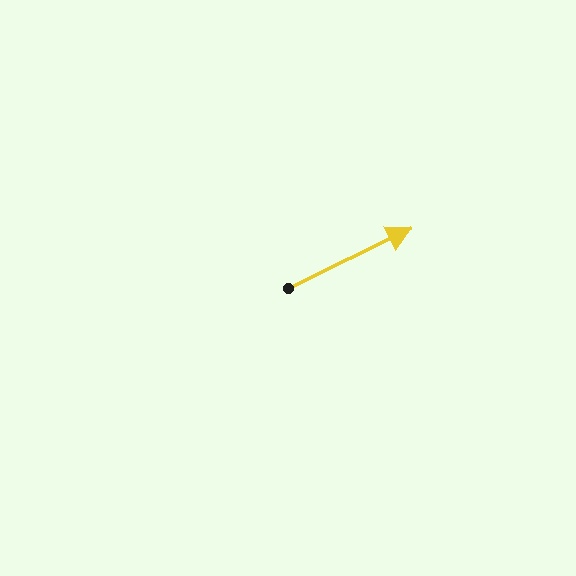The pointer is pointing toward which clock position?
Roughly 2 o'clock.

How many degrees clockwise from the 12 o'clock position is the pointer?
Approximately 64 degrees.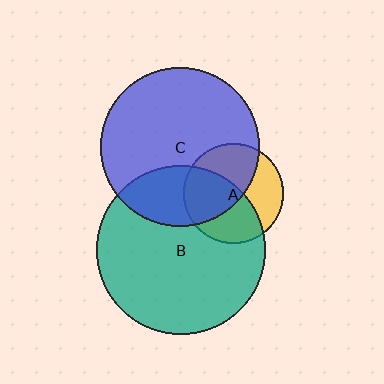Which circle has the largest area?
Circle B (teal).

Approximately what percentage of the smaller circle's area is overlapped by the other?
Approximately 55%.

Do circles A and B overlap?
Yes.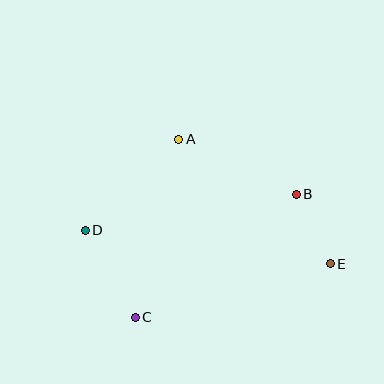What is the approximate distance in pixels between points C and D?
The distance between C and D is approximately 100 pixels.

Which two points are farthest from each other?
Points D and E are farthest from each other.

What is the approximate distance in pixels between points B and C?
The distance between B and C is approximately 202 pixels.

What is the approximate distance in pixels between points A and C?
The distance between A and C is approximately 183 pixels.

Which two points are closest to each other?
Points B and E are closest to each other.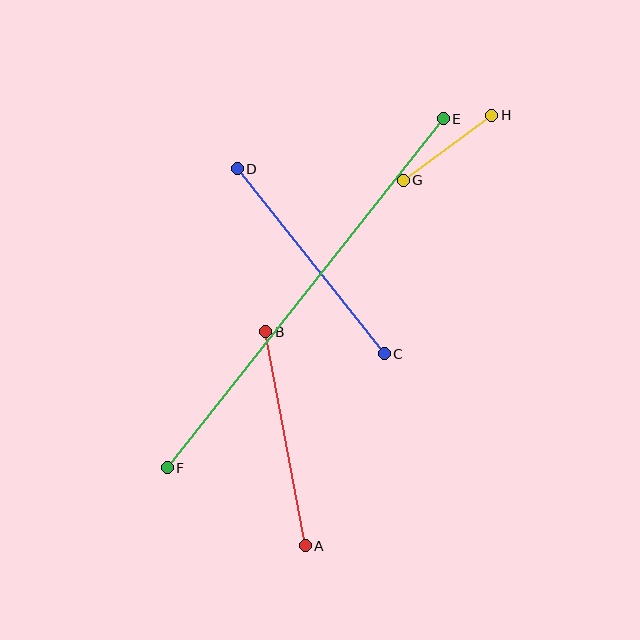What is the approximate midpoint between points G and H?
The midpoint is at approximately (448, 148) pixels.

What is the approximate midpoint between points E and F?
The midpoint is at approximately (305, 293) pixels.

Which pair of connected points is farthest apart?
Points E and F are farthest apart.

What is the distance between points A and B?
The distance is approximately 218 pixels.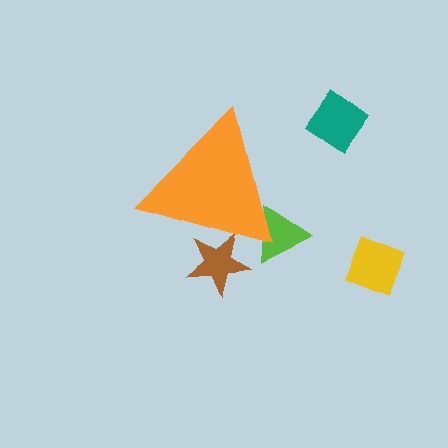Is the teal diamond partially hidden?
No, the teal diamond is fully visible.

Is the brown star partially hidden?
Yes, the brown star is partially hidden behind the orange triangle.